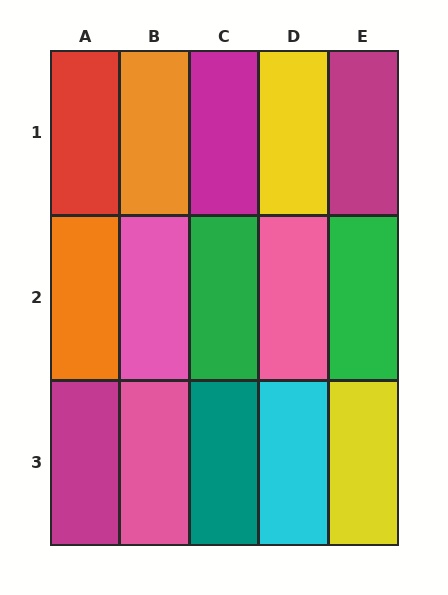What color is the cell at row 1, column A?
Red.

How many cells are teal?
1 cell is teal.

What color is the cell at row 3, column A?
Magenta.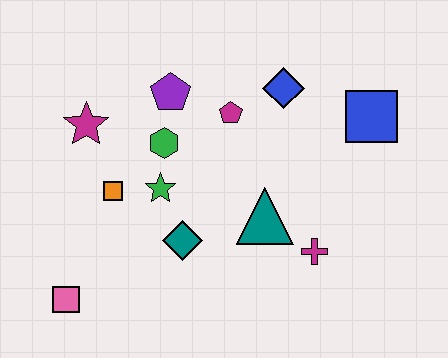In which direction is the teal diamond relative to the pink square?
The teal diamond is to the right of the pink square.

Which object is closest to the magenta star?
The orange square is closest to the magenta star.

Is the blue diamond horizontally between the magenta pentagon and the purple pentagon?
No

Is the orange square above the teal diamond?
Yes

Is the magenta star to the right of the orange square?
No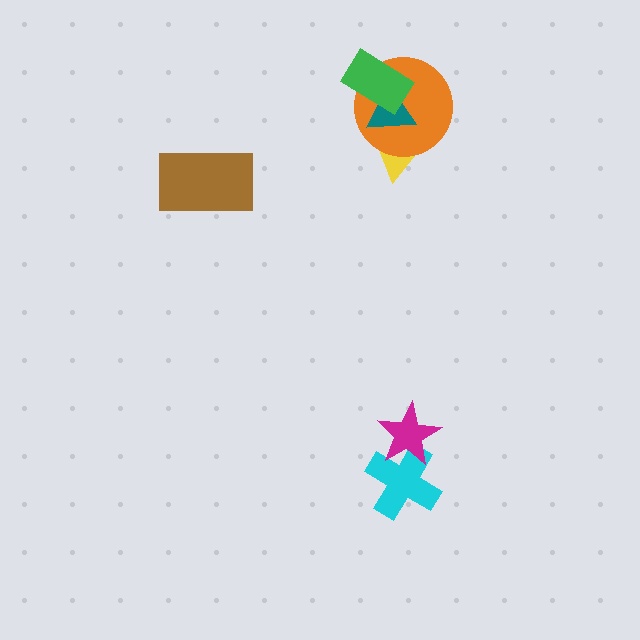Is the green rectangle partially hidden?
No, no other shape covers it.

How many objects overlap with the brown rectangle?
0 objects overlap with the brown rectangle.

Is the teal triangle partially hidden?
Yes, it is partially covered by another shape.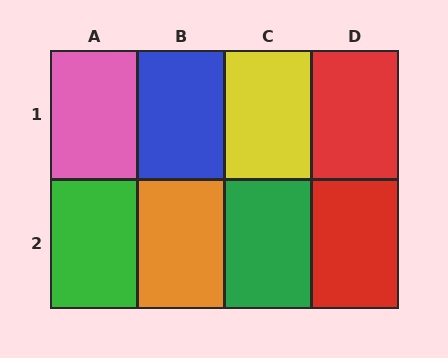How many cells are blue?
1 cell is blue.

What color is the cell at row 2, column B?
Orange.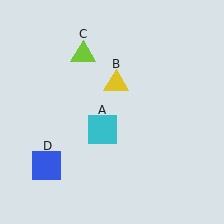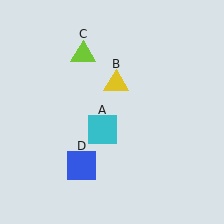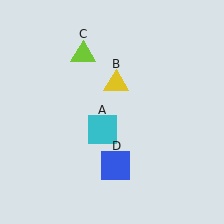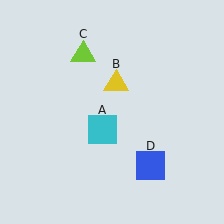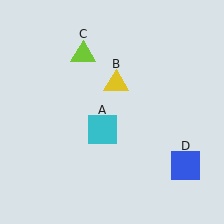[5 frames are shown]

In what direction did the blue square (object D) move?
The blue square (object D) moved right.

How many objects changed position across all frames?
1 object changed position: blue square (object D).